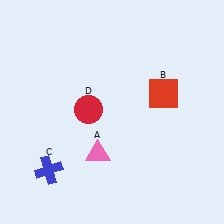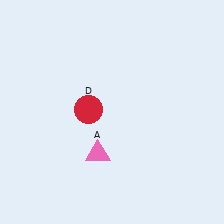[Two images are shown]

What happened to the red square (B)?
The red square (B) was removed in Image 2. It was in the top-right area of Image 1.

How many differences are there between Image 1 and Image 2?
There are 2 differences between the two images.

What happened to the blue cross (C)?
The blue cross (C) was removed in Image 2. It was in the bottom-left area of Image 1.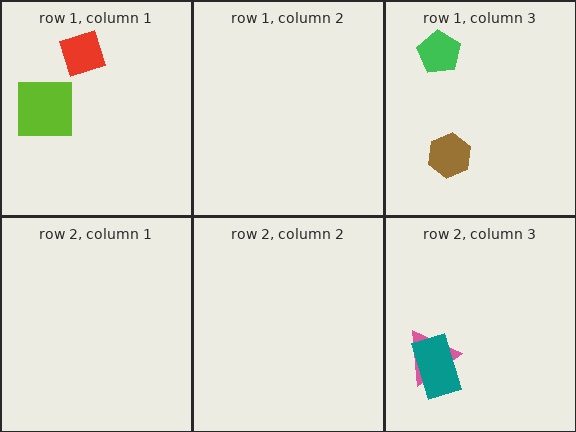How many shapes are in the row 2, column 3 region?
2.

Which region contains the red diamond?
The row 1, column 1 region.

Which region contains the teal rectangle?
The row 2, column 3 region.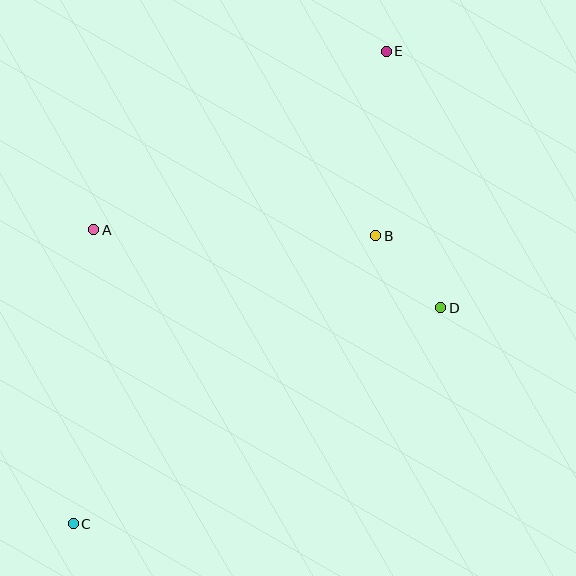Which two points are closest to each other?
Points B and D are closest to each other.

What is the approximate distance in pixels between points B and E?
The distance between B and E is approximately 185 pixels.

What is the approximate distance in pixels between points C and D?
The distance between C and D is approximately 426 pixels.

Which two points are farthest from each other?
Points C and E are farthest from each other.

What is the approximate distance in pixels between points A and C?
The distance between A and C is approximately 295 pixels.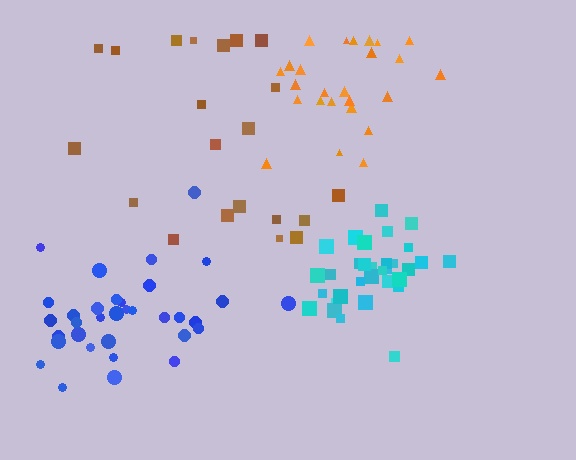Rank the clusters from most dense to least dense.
cyan, blue, orange, brown.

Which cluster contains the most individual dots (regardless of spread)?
Blue (34).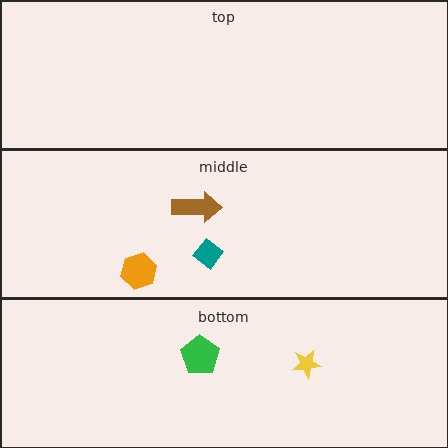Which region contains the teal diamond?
The middle region.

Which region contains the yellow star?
The bottom region.